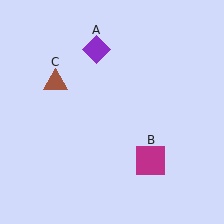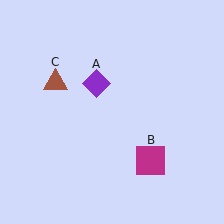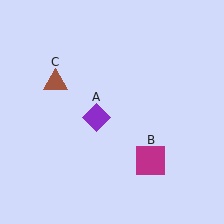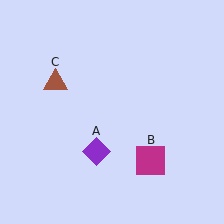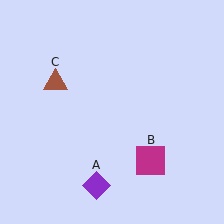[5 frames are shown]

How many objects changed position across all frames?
1 object changed position: purple diamond (object A).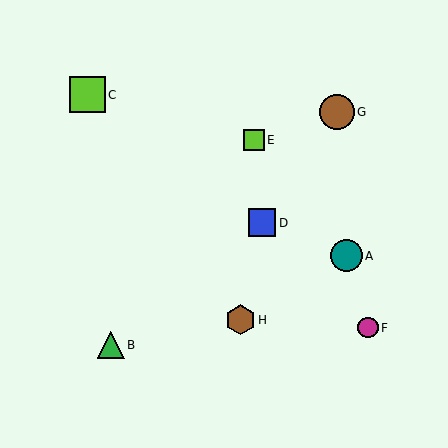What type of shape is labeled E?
Shape E is a lime square.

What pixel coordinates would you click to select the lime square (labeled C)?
Click at (87, 95) to select the lime square C.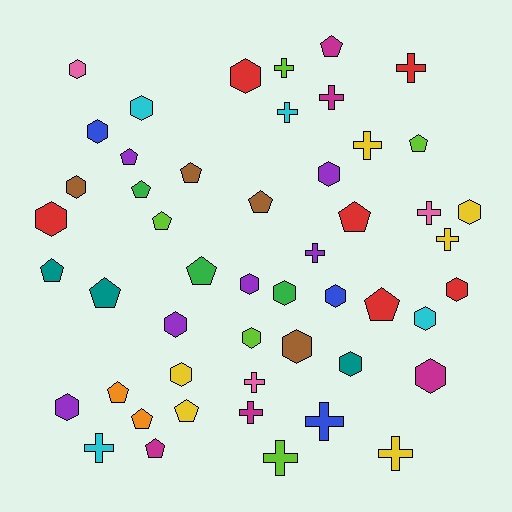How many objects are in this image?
There are 50 objects.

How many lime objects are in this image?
There are 5 lime objects.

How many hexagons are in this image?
There are 20 hexagons.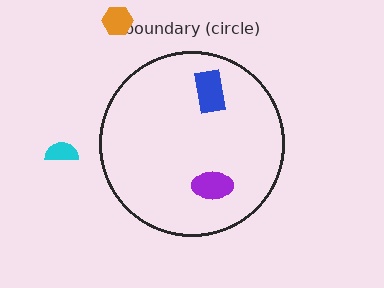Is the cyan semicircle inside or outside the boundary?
Outside.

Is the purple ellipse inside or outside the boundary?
Inside.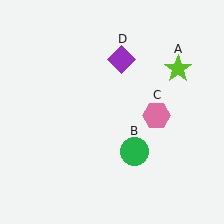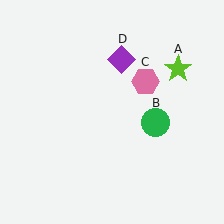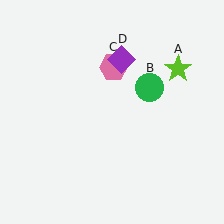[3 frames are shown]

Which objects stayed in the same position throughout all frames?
Lime star (object A) and purple diamond (object D) remained stationary.